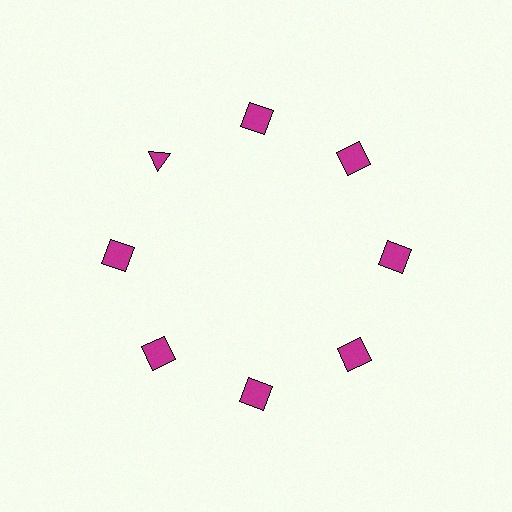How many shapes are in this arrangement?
There are 8 shapes arranged in a ring pattern.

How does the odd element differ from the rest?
It has a different shape: triangle instead of square.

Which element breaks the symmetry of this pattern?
The magenta triangle at roughly the 10 o'clock position breaks the symmetry. All other shapes are magenta squares.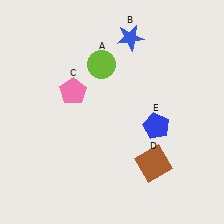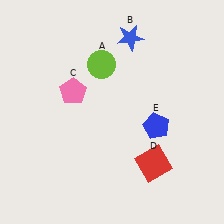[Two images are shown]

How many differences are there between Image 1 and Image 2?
There is 1 difference between the two images.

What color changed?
The square (D) changed from brown in Image 1 to red in Image 2.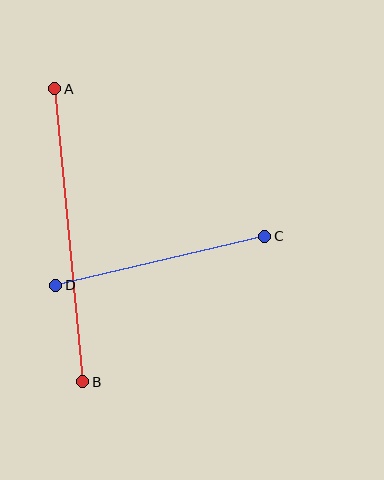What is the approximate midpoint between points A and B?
The midpoint is at approximately (69, 235) pixels.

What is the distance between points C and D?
The distance is approximately 215 pixels.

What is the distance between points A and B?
The distance is approximately 294 pixels.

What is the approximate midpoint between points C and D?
The midpoint is at approximately (160, 261) pixels.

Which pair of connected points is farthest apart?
Points A and B are farthest apart.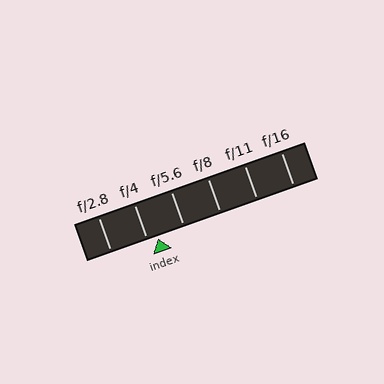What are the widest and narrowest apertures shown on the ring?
The widest aperture shown is f/2.8 and the narrowest is f/16.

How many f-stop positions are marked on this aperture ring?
There are 6 f-stop positions marked.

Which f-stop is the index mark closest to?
The index mark is closest to f/4.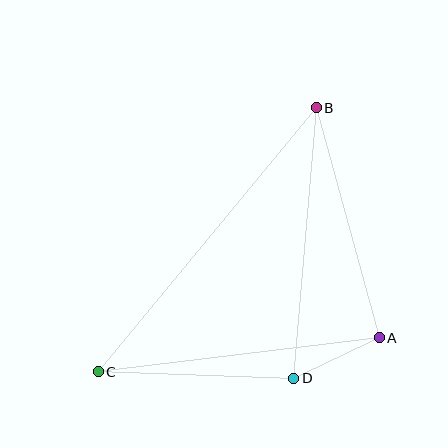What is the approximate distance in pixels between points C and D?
The distance between C and D is approximately 196 pixels.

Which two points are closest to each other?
Points A and D are closest to each other.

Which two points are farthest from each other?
Points B and C are farthest from each other.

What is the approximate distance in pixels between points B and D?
The distance between B and D is approximately 271 pixels.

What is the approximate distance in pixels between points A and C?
The distance between A and C is approximately 283 pixels.